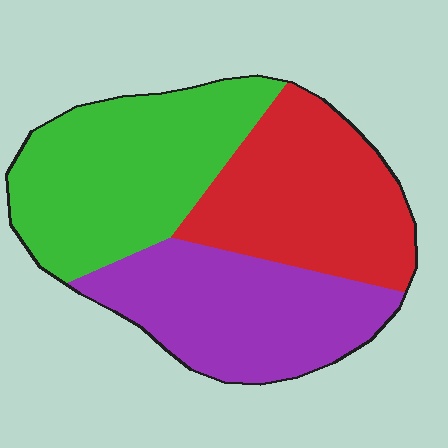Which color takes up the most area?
Green, at roughly 35%.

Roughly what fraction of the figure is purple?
Purple takes up between a quarter and a half of the figure.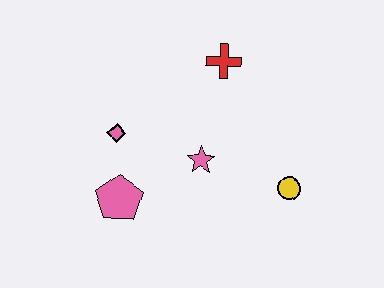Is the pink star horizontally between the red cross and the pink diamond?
Yes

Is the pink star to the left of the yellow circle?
Yes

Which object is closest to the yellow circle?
The pink star is closest to the yellow circle.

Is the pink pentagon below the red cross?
Yes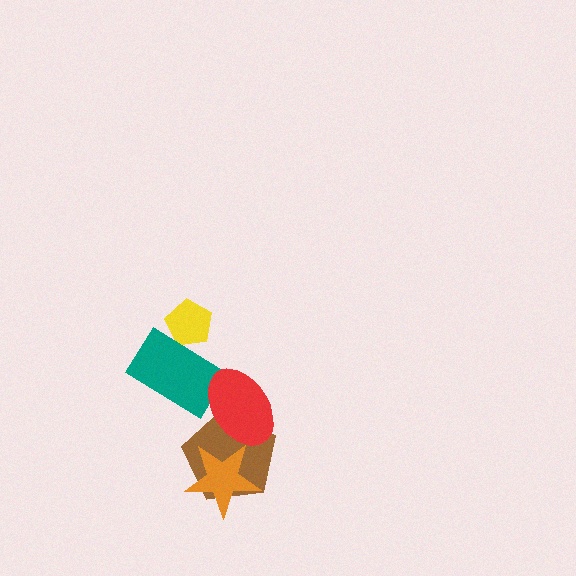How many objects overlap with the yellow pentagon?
1 object overlaps with the yellow pentagon.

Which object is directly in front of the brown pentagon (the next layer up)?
The orange star is directly in front of the brown pentagon.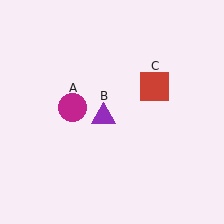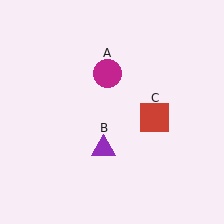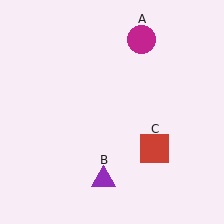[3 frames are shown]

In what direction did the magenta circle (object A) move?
The magenta circle (object A) moved up and to the right.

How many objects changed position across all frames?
3 objects changed position: magenta circle (object A), purple triangle (object B), red square (object C).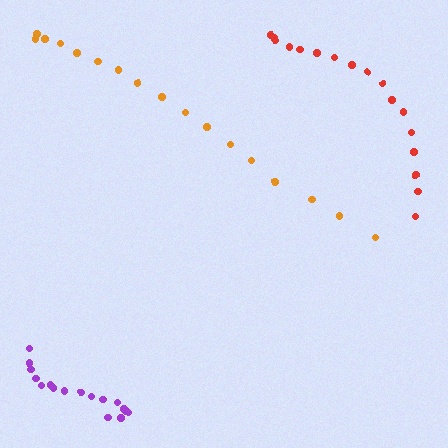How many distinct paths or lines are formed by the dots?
There are 3 distinct paths.